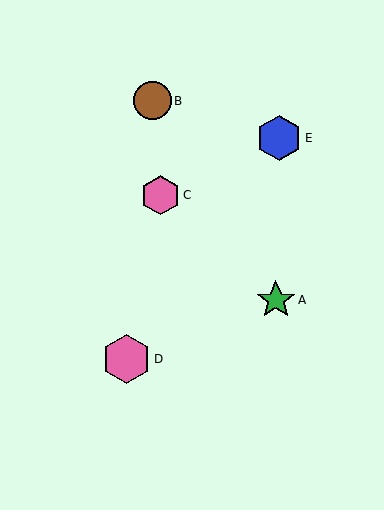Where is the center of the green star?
The center of the green star is at (276, 300).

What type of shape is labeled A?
Shape A is a green star.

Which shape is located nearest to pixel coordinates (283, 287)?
The green star (labeled A) at (276, 300) is nearest to that location.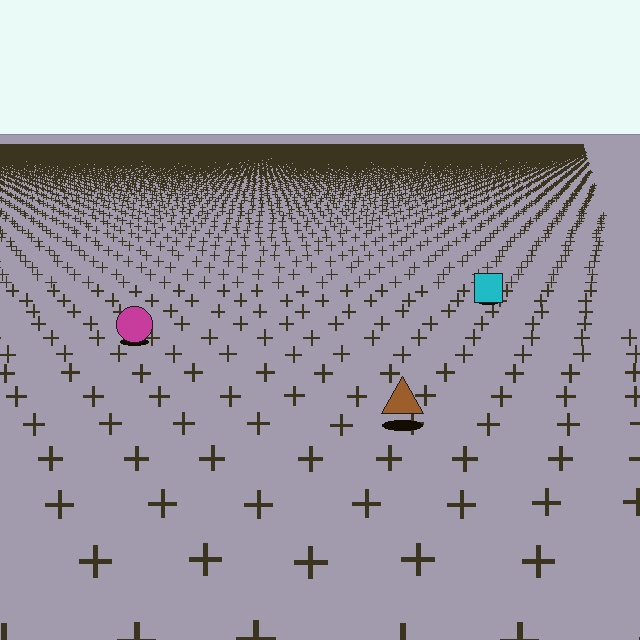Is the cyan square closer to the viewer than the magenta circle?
No. The magenta circle is closer — you can tell from the texture gradient: the ground texture is coarser near it.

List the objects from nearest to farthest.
From nearest to farthest: the brown triangle, the magenta circle, the cyan square.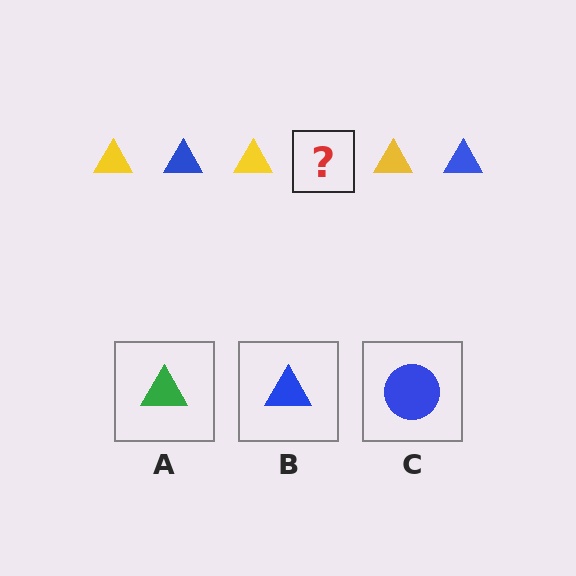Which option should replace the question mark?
Option B.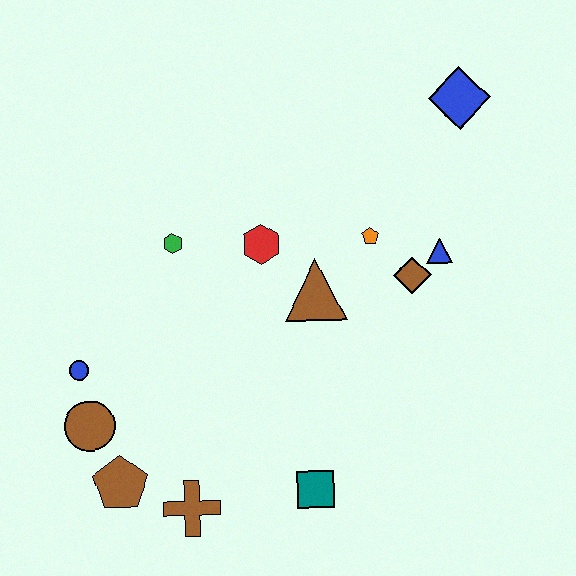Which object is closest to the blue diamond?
The blue triangle is closest to the blue diamond.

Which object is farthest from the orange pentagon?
The brown pentagon is farthest from the orange pentagon.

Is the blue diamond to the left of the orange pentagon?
No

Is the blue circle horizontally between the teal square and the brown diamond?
No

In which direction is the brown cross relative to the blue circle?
The brown cross is below the blue circle.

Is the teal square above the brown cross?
Yes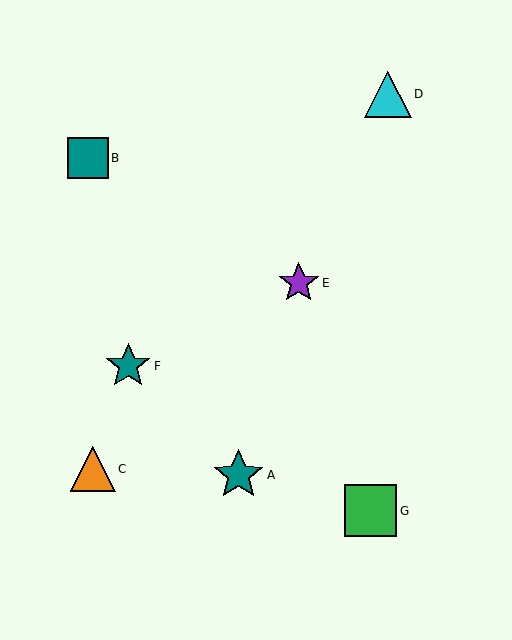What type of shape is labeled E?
Shape E is a purple star.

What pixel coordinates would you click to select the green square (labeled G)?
Click at (371, 511) to select the green square G.